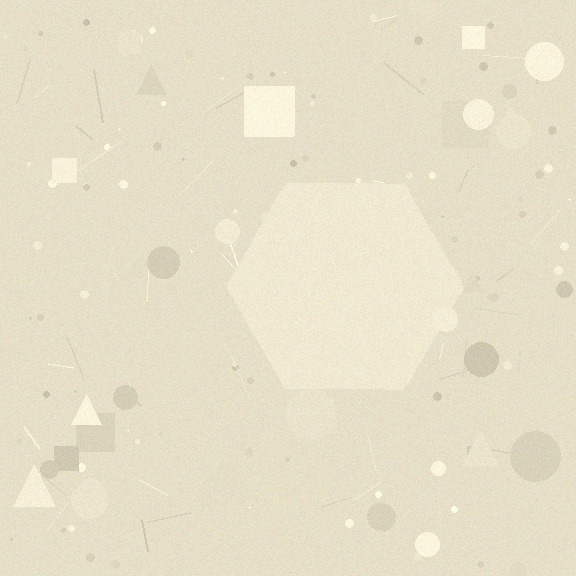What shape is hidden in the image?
A hexagon is hidden in the image.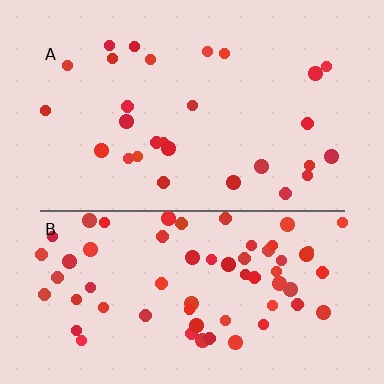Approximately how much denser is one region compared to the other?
Approximately 2.3× — region B over region A.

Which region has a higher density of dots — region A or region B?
B (the bottom).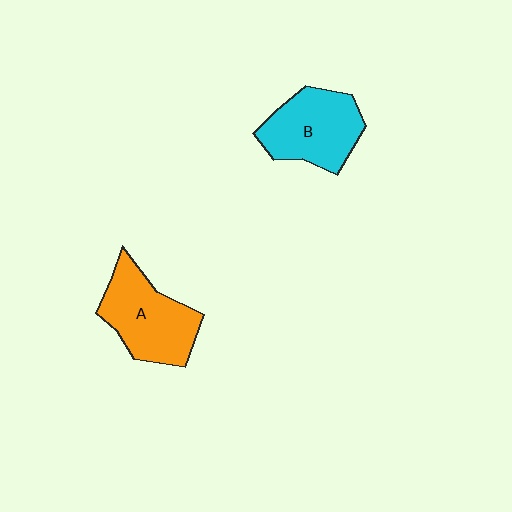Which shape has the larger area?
Shape A (orange).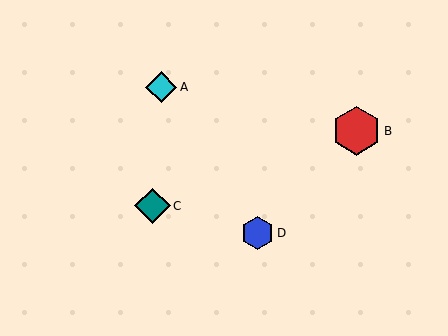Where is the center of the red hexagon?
The center of the red hexagon is at (357, 131).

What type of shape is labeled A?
Shape A is a cyan diamond.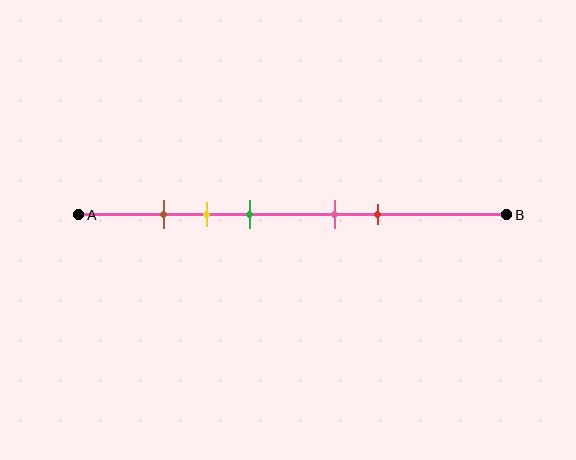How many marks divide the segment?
There are 5 marks dividing the segment.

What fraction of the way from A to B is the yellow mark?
The yellow mark is approximately 30% (0.3) of the way from A to B.